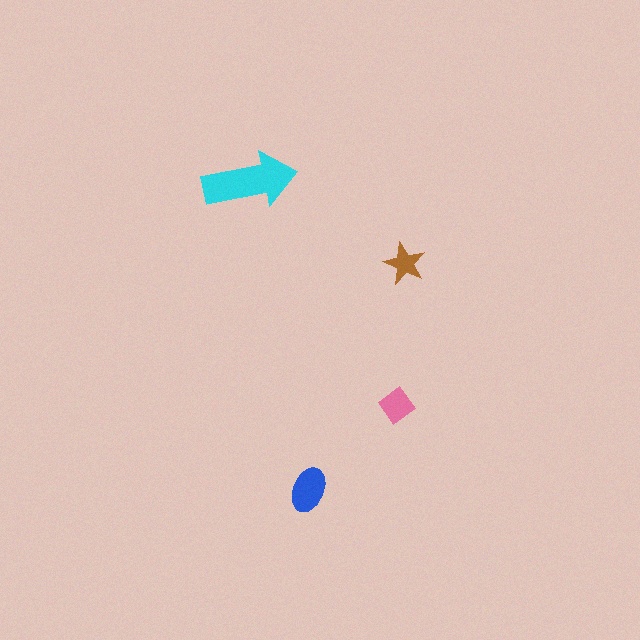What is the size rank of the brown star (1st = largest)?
4th.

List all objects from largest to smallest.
The cyan arrow, the blue ellipse, the pink diamond, the brown star.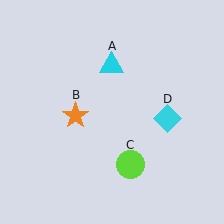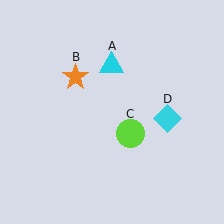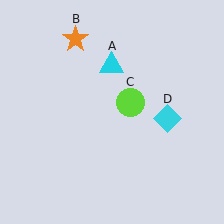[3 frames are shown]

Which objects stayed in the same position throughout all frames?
Cyan triangle (object A) and cyan diamond (object D) remained stationary.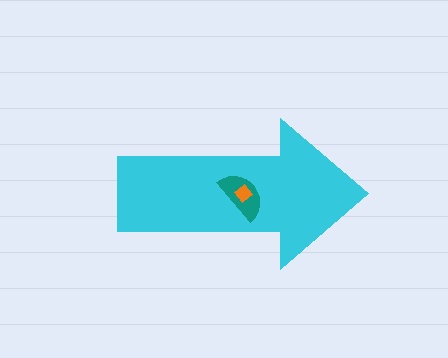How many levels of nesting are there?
3.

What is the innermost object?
The orange diamond.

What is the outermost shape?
The cyan arrow.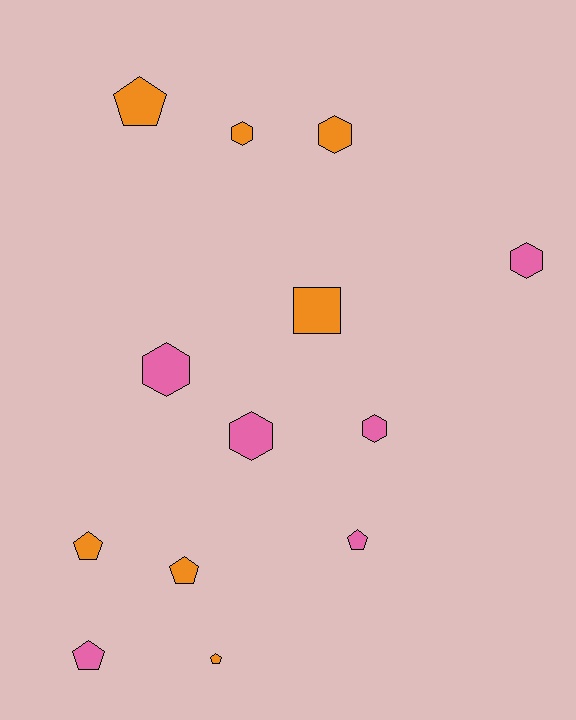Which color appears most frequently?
Orange, with 7 objects.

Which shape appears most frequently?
Hexagon, with 6 objects.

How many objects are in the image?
There are 13 objects.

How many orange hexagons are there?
There are 2 orange hexagons.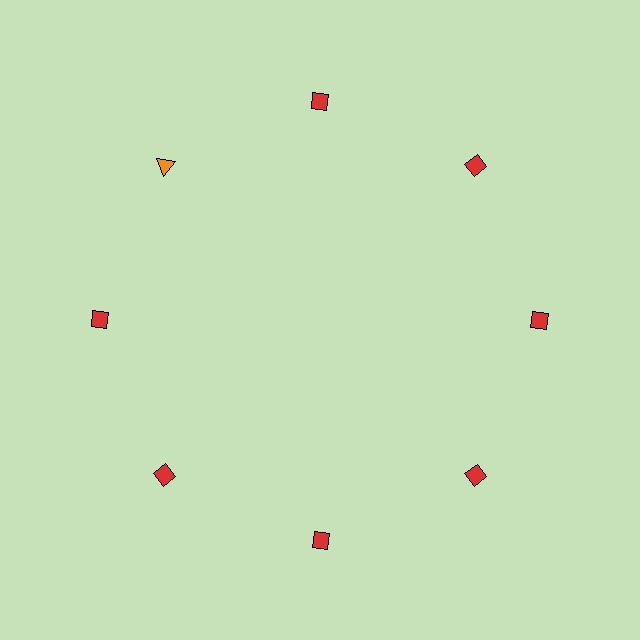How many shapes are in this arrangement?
There are 8 shapes arranged in a ring pattern.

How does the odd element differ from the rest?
It differs in both color (orange instead of red) and shape (triangle instead of diamond).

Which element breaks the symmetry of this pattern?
The orange triangle at roughly the 10 o'clock position breaks the symmetry. All other shapes are red diamonds.